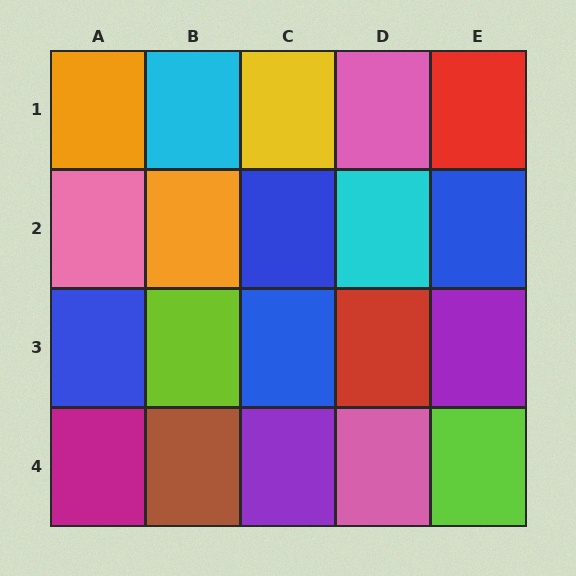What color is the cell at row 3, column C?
Blue.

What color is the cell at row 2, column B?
Orange.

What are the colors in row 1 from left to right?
Orange, cyan, yellow, pink, red.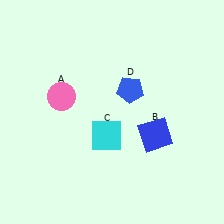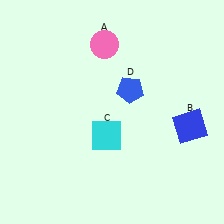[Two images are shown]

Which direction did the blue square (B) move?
The blue square (B) moved right.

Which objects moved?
The objects that moved are: the pink circle (A), the blue square (B).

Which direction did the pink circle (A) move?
The pink circle (A) moved up.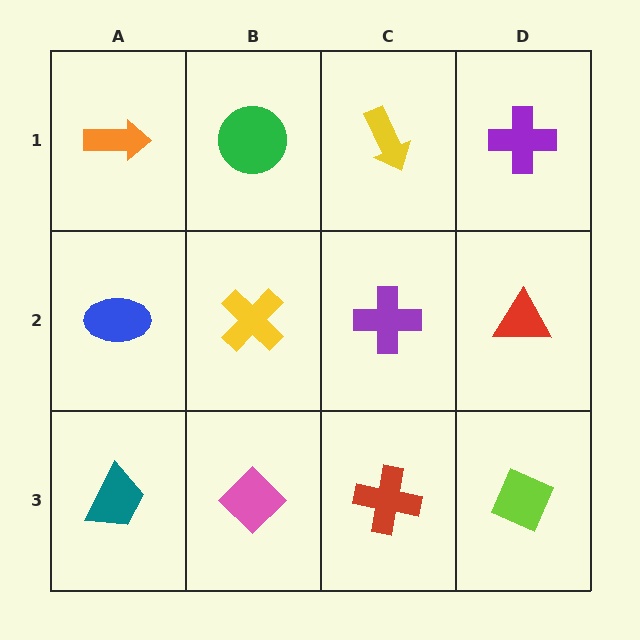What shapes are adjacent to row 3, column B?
A yellow cross (row 2, column B), a teal trapezoid (row 3, column A), a red cross (row 3, column C).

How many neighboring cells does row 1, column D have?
2.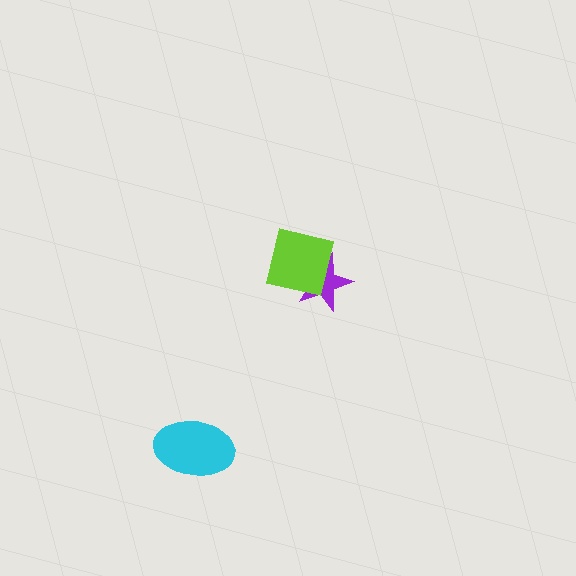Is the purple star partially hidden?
Yes, it is partially covered by another shape.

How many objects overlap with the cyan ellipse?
0 objects overlap with the cyan ellipse.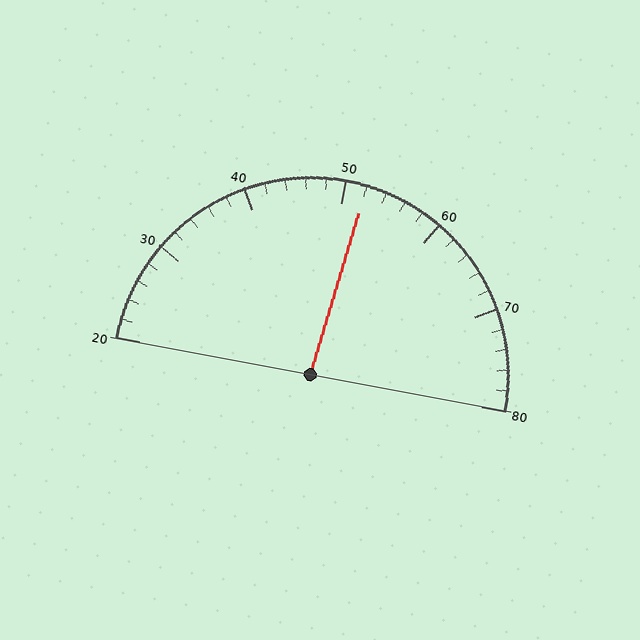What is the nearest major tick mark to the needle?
The nearest major tick mark is 50.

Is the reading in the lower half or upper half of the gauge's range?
The reading is in the upper half of the range (20 to 80).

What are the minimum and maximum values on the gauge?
The gauge ranges from 20 to 80.